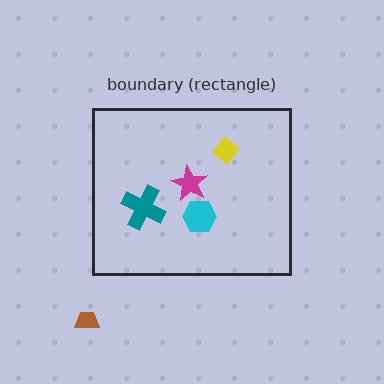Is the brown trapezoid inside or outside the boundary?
Outside.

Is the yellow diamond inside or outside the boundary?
Inside.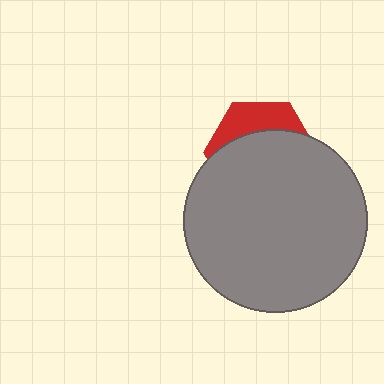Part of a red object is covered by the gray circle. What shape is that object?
It is a hexagon.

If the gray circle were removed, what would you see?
You would see the complete red hexagon.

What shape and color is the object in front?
The object in front is a gray circle.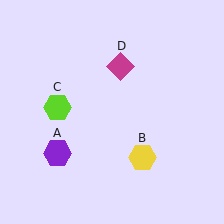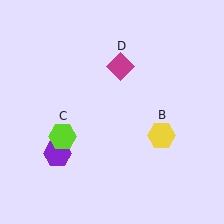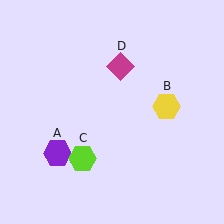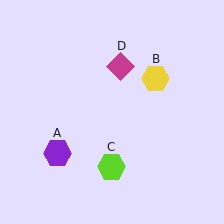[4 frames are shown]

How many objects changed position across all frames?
2 objects changed position: yellow hexagon (object B), lime hexagon (object C).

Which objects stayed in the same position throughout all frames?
Purple hexagon (object A) and magenta diamond (object D) remained stationary.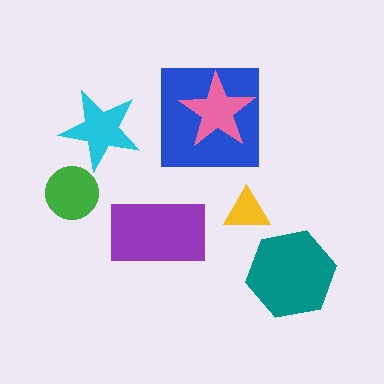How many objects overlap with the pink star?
1 object overlaps with the pink star.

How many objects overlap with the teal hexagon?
0 objects overlap with the teal hexagon.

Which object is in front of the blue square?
The pink star is in front of the blue square.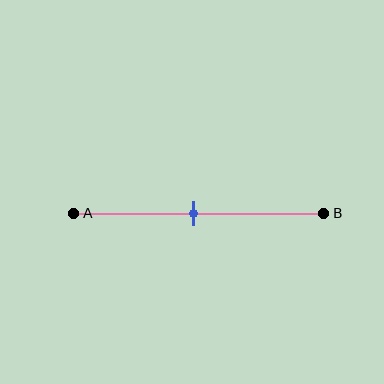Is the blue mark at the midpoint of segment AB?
Yes, the mark is approximately at the midpoint.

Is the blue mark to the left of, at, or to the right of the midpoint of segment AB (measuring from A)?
The blue mark is approximately at the midpoint of segment AB.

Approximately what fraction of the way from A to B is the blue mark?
The blue mark is approximately 50% of the way from A to B.